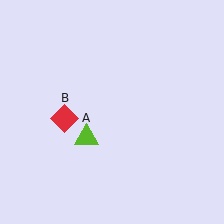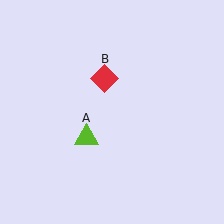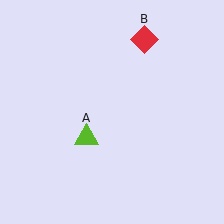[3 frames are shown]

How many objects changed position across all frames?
1 object changed position: red diamond (object B).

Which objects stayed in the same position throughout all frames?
Lime triangle (object A) remained stationary.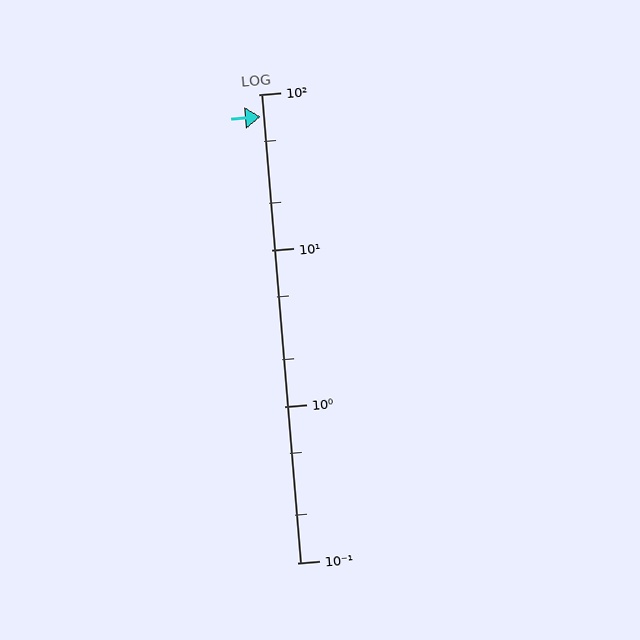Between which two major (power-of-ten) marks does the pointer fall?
The pointer is between 10 and 100.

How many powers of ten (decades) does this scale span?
The scale spans 3 decades, from 0.1 to 100.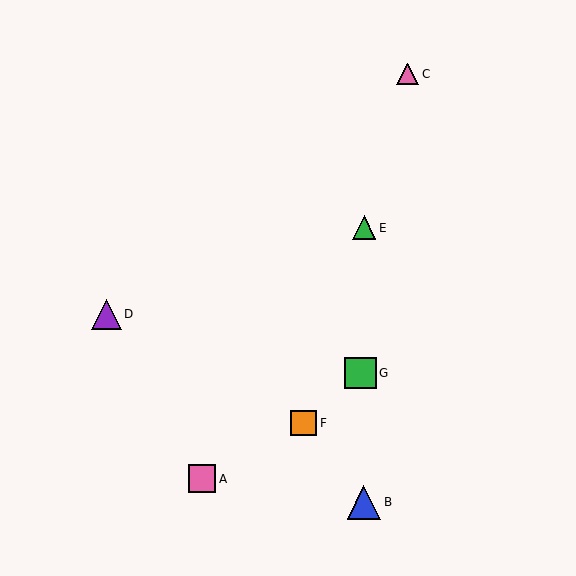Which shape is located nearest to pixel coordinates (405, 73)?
The pink triangle (labeled C) at (408, 74) is nearest to that location.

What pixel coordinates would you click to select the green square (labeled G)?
Click at (361, 373) to select the green square G.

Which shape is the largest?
The blue triangle (labeled B) is the largest.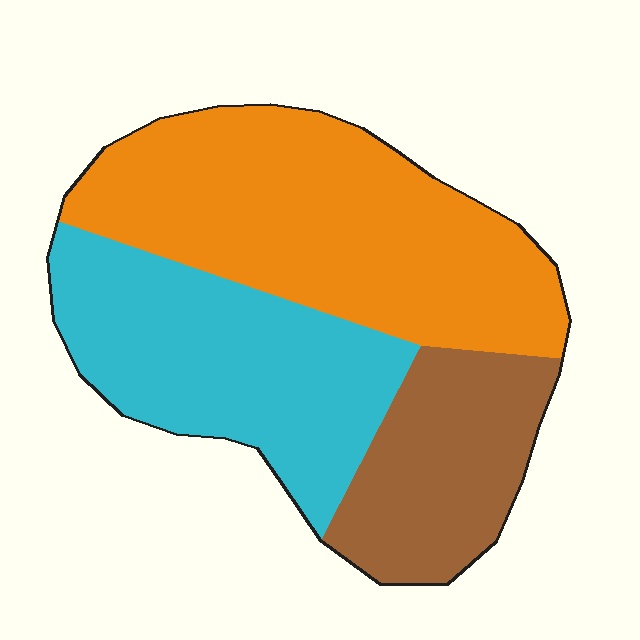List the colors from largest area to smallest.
From largest to smallest: orange, cyan, brown.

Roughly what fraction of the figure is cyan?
Cyan covers roughly 35% of the figure.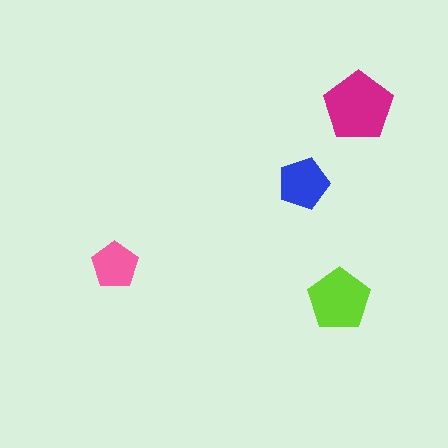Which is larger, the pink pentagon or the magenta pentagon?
The magenta one.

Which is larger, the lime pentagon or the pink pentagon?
The lime one.